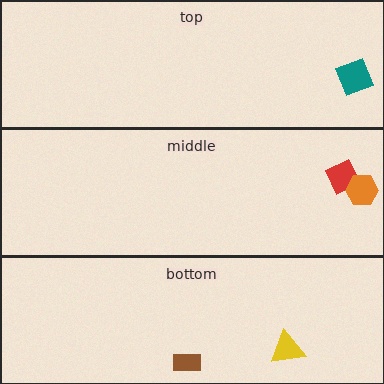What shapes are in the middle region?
The red square, the orange hexagon.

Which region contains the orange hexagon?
The middle region.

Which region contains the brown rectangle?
The bottom region.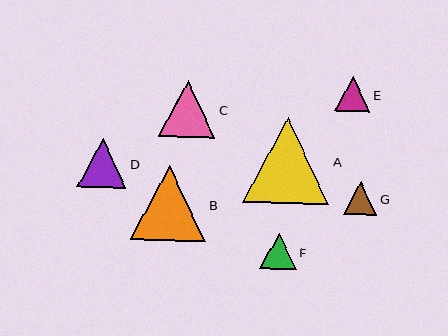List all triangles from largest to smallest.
From largest to smallest: A, B, C, D, F, E, G.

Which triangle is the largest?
Triangle A is the largest with a size of approximately 87 pixels.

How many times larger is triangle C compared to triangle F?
Triangle C is approximately 1.6 times the size of triangle F.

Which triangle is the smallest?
Triangle G is the smallest with a size of approximately 33 pixels.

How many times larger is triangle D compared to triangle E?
Triangle D is approximately 1.4 times the size of triangle E.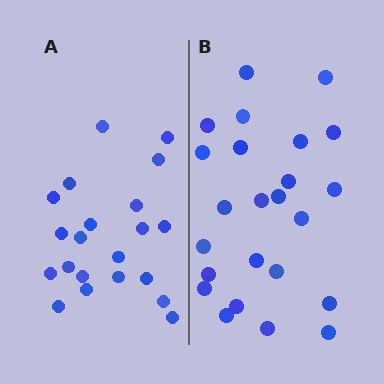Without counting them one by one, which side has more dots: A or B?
Region B (the right region) has more dots.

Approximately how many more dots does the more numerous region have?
Region B has just a few more — roughly 2 or 3 more dots than region A.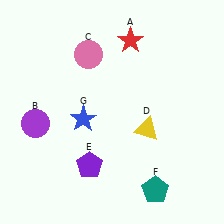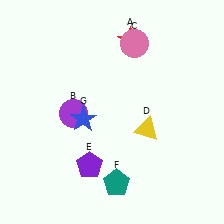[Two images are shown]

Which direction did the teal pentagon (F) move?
The teal pentagon (F) moved left.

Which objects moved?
The objects that moved are: the purple circle (B), the pink circle (C), the teal pentagon (F).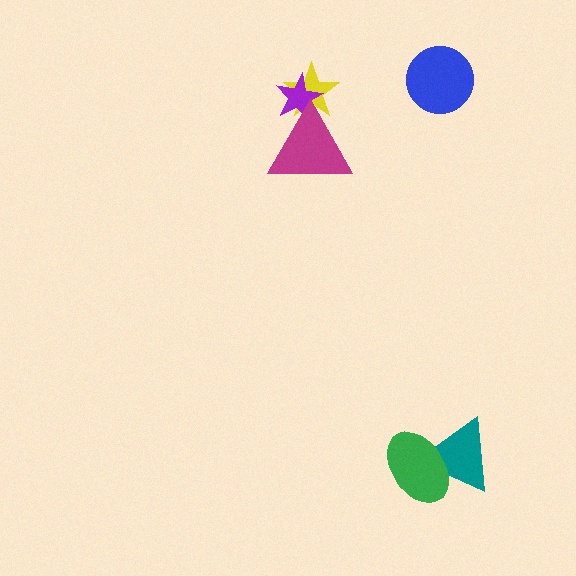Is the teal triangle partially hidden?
Yes, it is partially covered by another shape.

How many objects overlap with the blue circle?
0 objects overlap with the blue circle.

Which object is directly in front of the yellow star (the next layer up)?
The purple star is directly in front of the yellow star.